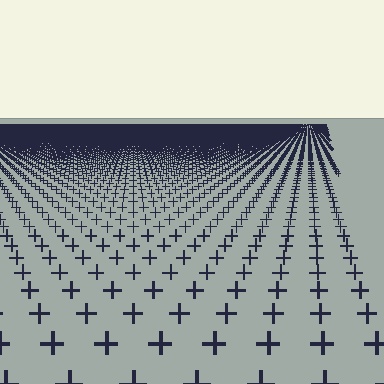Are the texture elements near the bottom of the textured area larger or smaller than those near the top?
Larger. Near the bottom, elements are closer to the viewer and appear at a bigger on-screen size.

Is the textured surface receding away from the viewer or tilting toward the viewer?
The surface is receding away from the viewer. Texture elements get smaller and denser toward the top.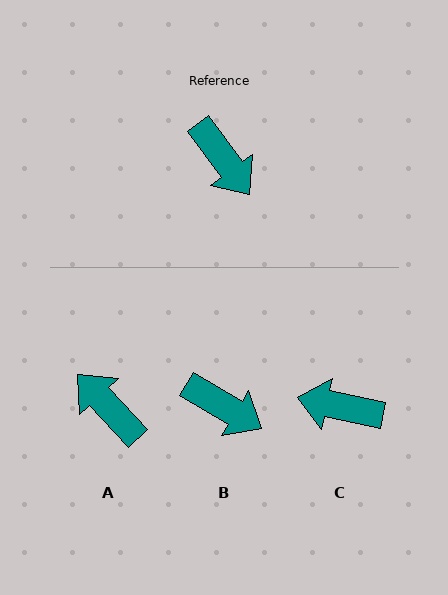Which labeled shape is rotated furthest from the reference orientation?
A, about 173 degrees away.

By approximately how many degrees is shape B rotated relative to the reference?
Approximately 23 degrees counter-clockwise.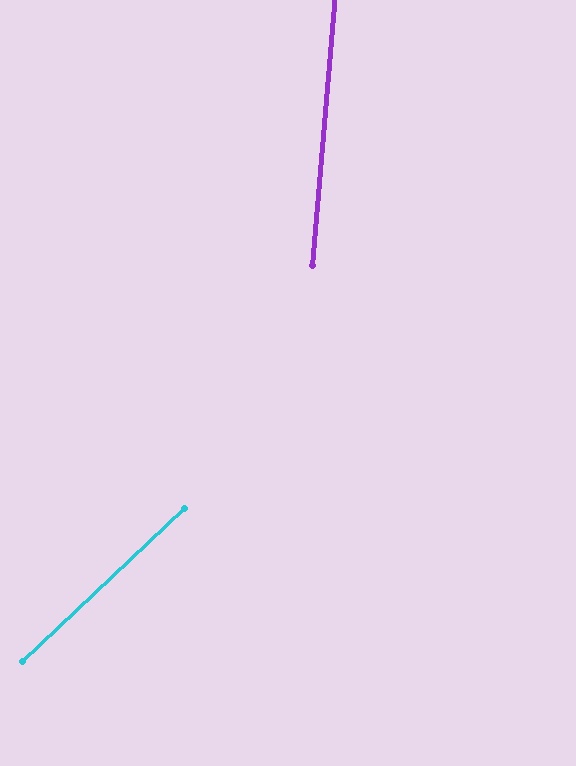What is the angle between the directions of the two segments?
Approximately 42 degrees.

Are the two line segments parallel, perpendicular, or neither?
Neither parallel nor perpendicular — they differ by about 42°.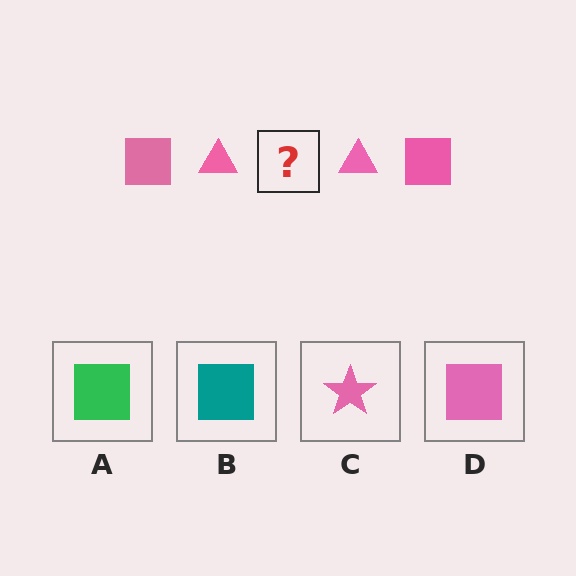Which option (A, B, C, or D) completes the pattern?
D.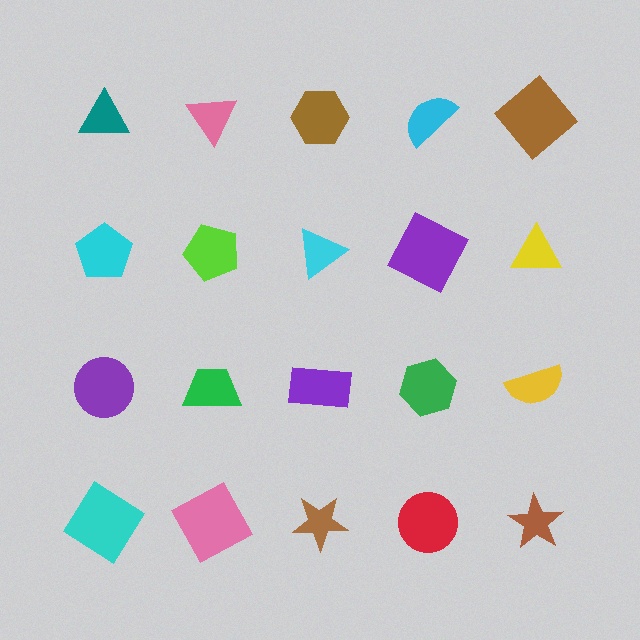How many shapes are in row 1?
5 shapes.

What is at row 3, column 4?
A green hexagon.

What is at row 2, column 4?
A purple square.